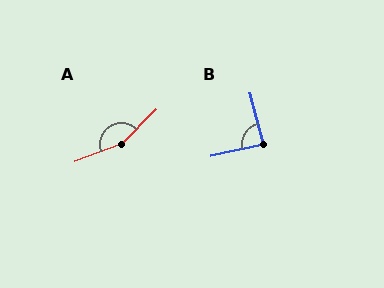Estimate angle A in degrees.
Approximately 155 degrees.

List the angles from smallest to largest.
B (88°), A (155°).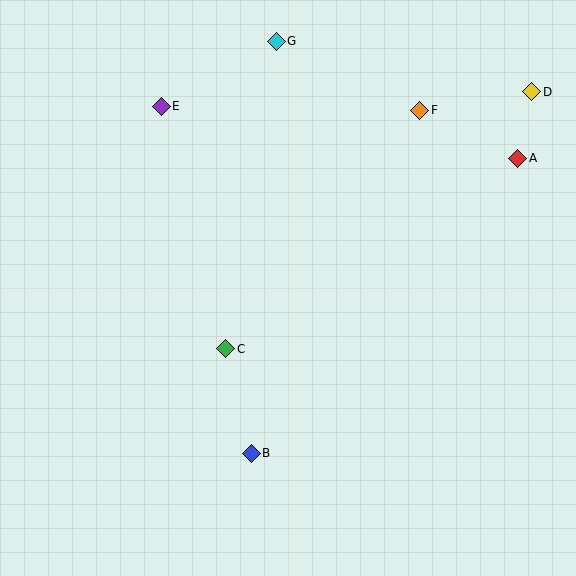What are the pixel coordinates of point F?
Point F is at (420, 110).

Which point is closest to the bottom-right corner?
Point B is closest to the bottom-right corner.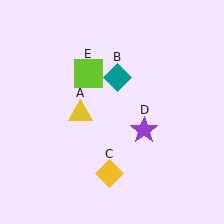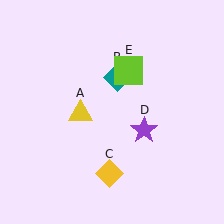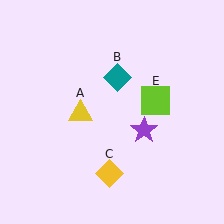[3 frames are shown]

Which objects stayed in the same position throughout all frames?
Yellow triangle (object A) and teal diamond (object B) and yellow diamond (object C) and purple star (object D) remained stationary.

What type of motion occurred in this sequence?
The lime square (object E) rotated clockwise around the center of the scene.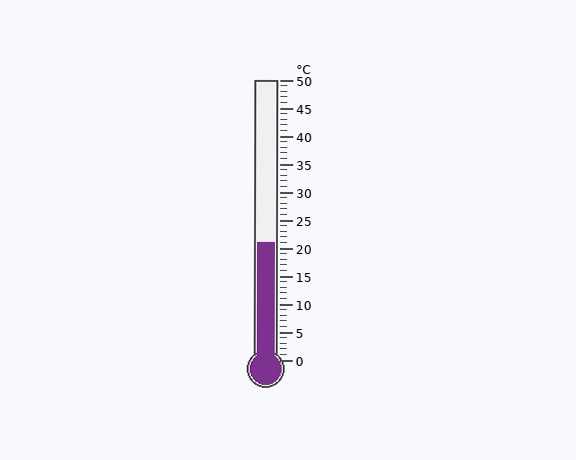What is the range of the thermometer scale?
The thermometer scale ranges from 0°C to 50°C.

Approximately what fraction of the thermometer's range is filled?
The thermometer is filled to approximately 40% of its range.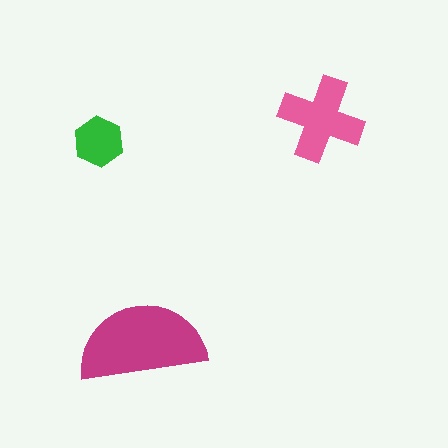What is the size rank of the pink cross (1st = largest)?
2nd.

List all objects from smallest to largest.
The green hexagon, the pink cross, the magenta semicircle.